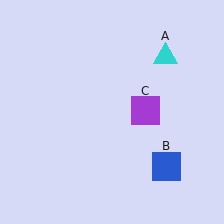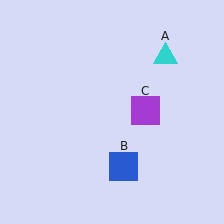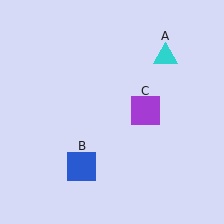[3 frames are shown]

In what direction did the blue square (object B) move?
The blue square (object B) moved left.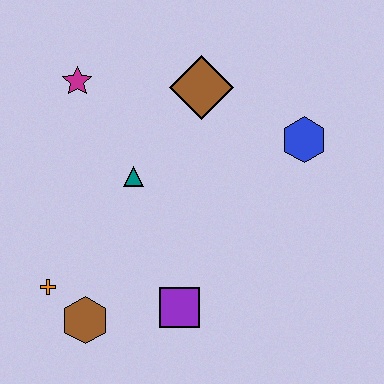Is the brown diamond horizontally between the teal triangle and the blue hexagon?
Yes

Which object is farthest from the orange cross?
The blue hexagon is farthest from the orange cross.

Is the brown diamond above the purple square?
Yes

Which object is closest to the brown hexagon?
The orange cross is closest to the brown hexagon.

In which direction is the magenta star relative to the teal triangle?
The magenta star is above the teal triangle.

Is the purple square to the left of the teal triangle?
No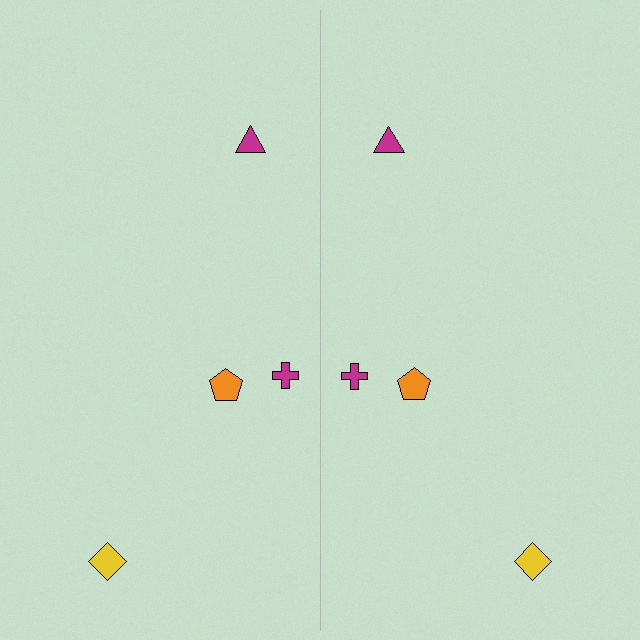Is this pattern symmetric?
Yes, this pattern has bilateral (reflection) symmetry.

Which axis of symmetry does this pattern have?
The pattern has a vertical axis of symmetry running through the center of the image.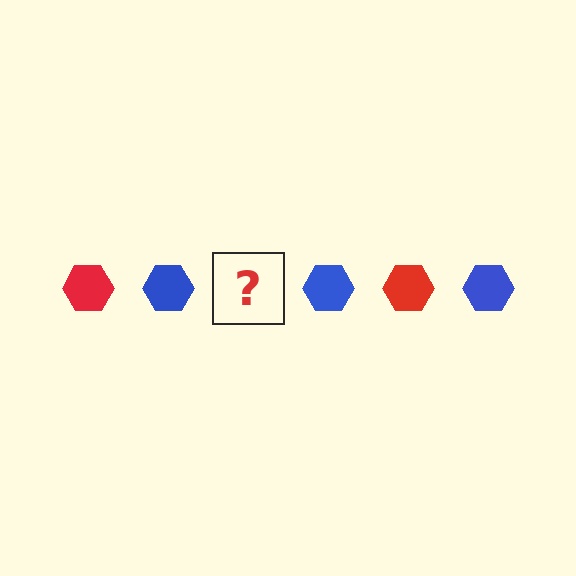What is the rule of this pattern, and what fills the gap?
The rule is that the pattern cycles through red, blue hexagons. The gap should be filled with a red hexagon.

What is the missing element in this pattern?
The missing element is a red hexagon.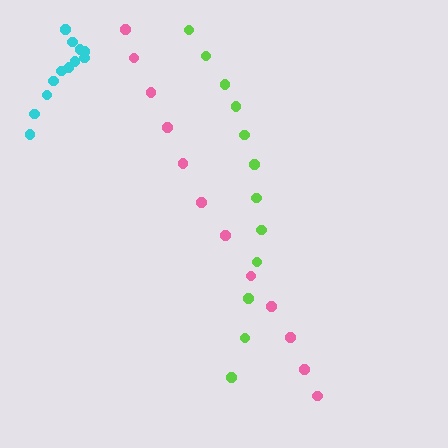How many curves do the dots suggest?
There are 3 distinct paths.